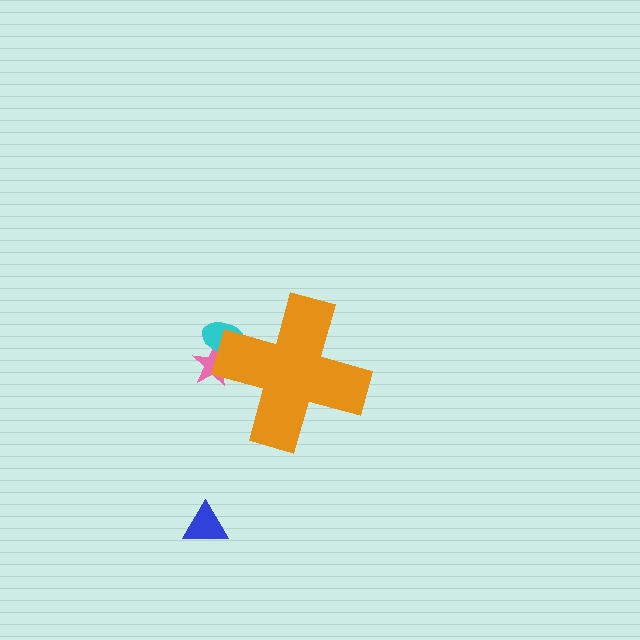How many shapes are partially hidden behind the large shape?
2 shapes are partially hidden.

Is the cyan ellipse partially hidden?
Yes, the cyan ellipse is partially hidden behind the orange cross.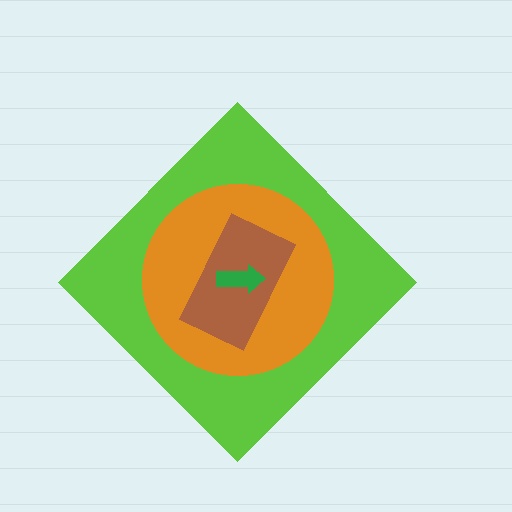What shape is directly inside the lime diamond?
The orange circle.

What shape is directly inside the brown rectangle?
The green arrow.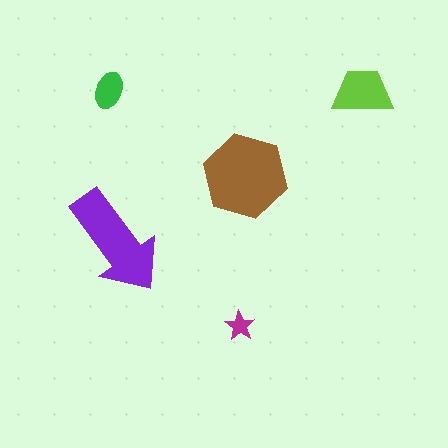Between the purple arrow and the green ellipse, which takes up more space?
The purple arrow.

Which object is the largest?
The brown hexagon.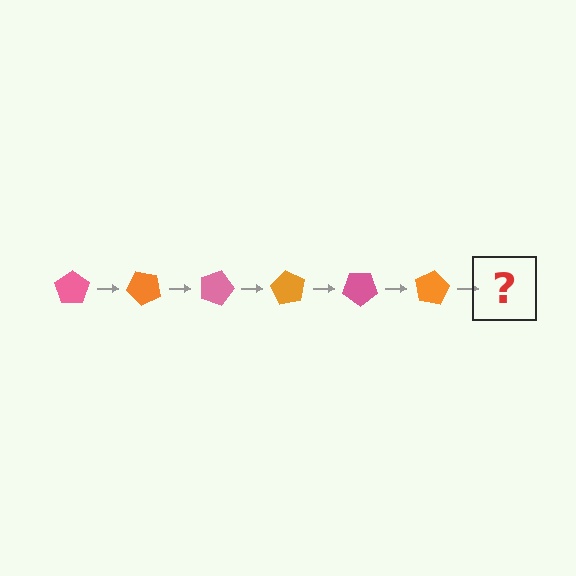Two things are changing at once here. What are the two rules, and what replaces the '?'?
The two rules are that it rotates 45 degrees each step and the color cycles through pink and orange. The '?' should be a pink pentagon, rotated 270 degrees from the start.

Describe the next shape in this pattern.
It should be a pink pentagon, rotated 270 degrees from the start.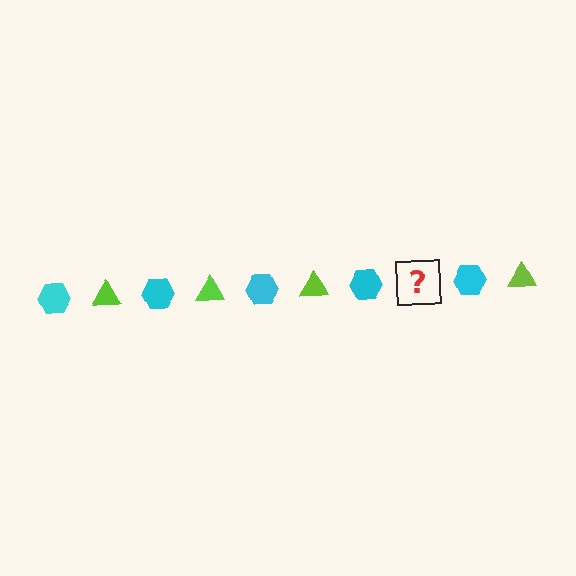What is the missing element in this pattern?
The missing element is a lime triangle.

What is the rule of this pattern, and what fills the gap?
The rule is that the pattern alternates between cyan hexagon and lime triangle. The gap should be filled with a lime triangle.